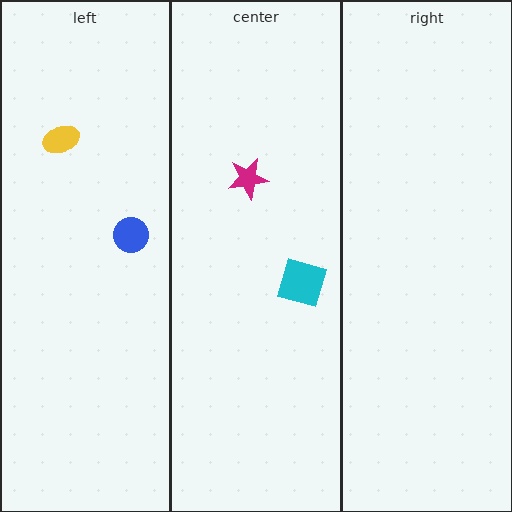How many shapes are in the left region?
2.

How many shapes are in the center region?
2.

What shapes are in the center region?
The cyan diamond, the magenta star.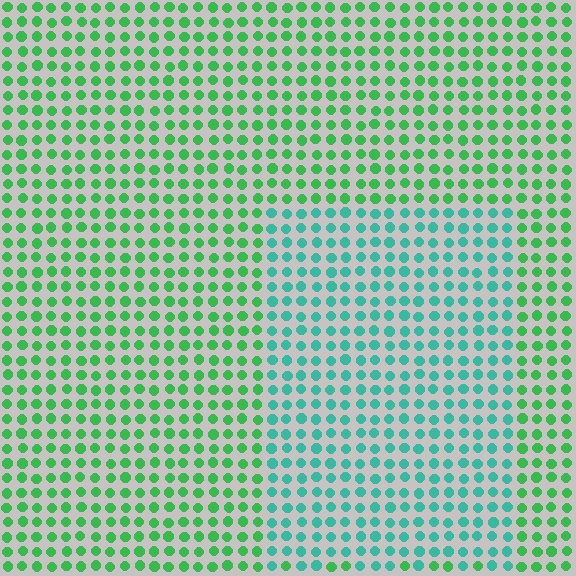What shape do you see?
I see a rectangle.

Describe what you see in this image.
The image is filled with small green elements in a uniform arrangement. A rectangle-shaped region is visible where the elements are tinted to a slightly different hue, forming a subtle color boundary.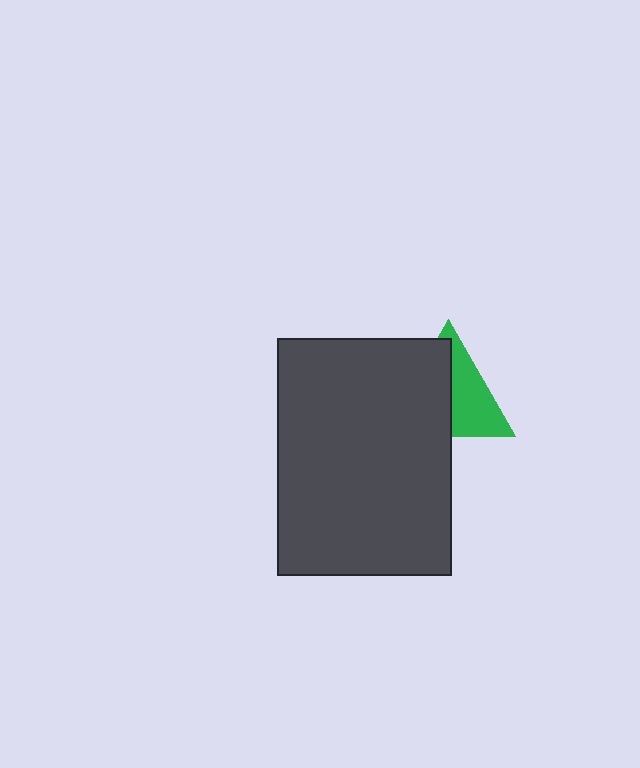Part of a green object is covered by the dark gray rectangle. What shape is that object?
It is a triangle.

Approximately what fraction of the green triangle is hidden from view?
Roughly 52% of the green triangle is hidden behind the dark gray rectangle.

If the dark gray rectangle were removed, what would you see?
You would see the complete green triangle.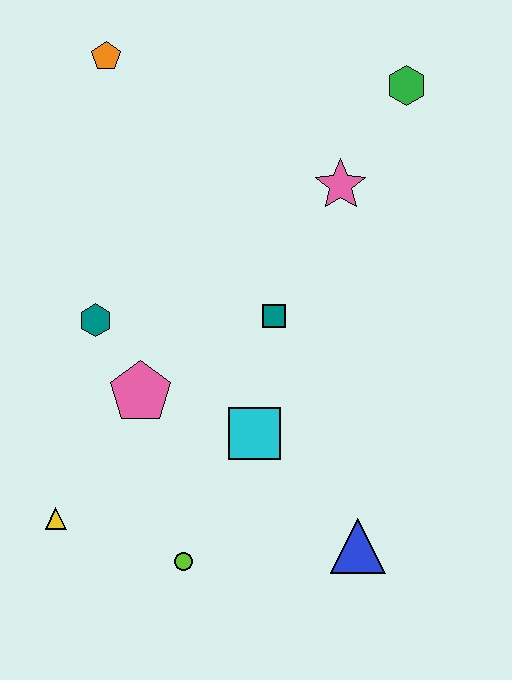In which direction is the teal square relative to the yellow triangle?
The teal square is to the right of the yellow triangle.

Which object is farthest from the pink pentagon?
The green hexagon is farthest from the pink pentagon.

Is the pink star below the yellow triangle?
No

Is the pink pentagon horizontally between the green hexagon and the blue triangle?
No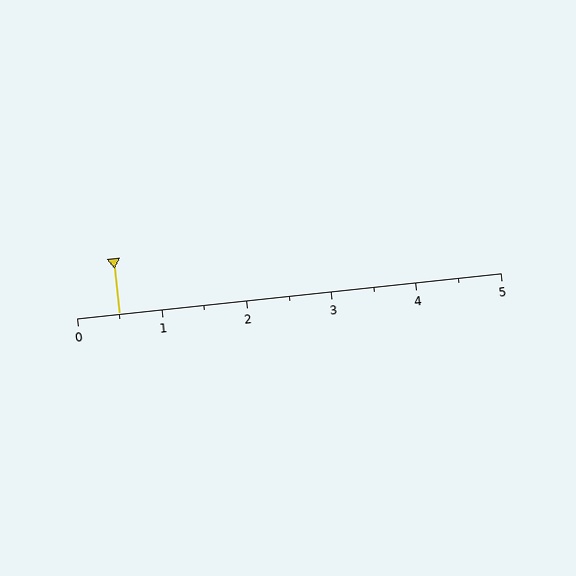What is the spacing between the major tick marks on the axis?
The major ticks are spaced 1 apart.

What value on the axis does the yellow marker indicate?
The marker indicates approximately 0.5.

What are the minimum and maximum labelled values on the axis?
The axis runs from 0 to 5.